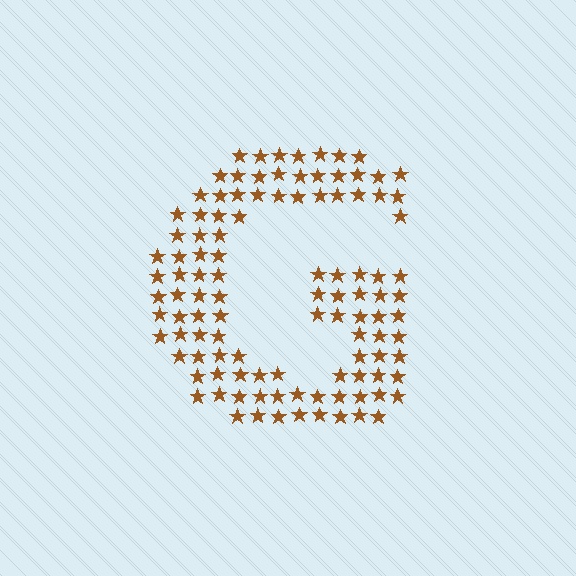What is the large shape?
The large shape is the letter G.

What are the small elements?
The small elements are stars.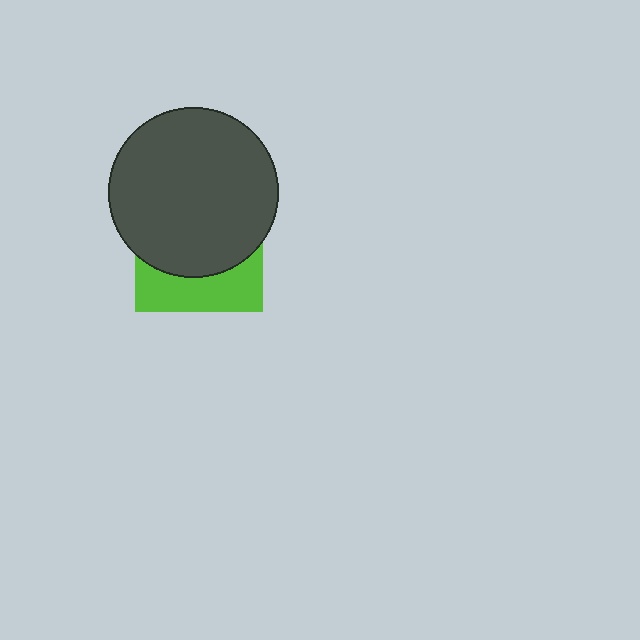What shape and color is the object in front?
The object in front is a dark gray circle.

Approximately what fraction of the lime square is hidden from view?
Roughly 67% of the lime square is hidden behind the dark gray circle.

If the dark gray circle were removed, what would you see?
You would see the complete lime square.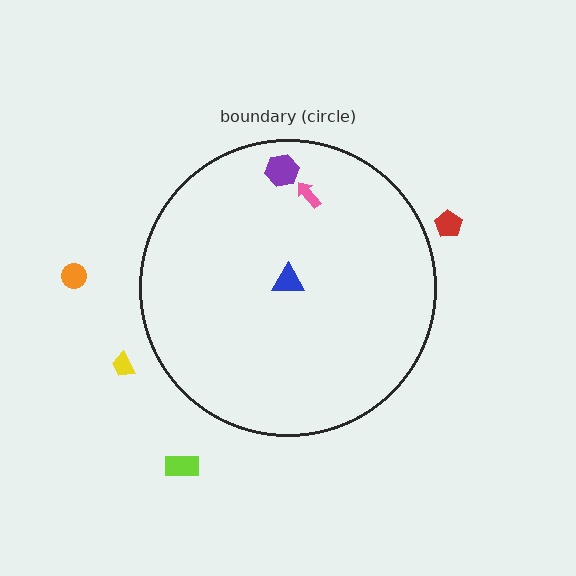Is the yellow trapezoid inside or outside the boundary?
Outside.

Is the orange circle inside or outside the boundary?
Outside.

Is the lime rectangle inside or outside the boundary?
Outside.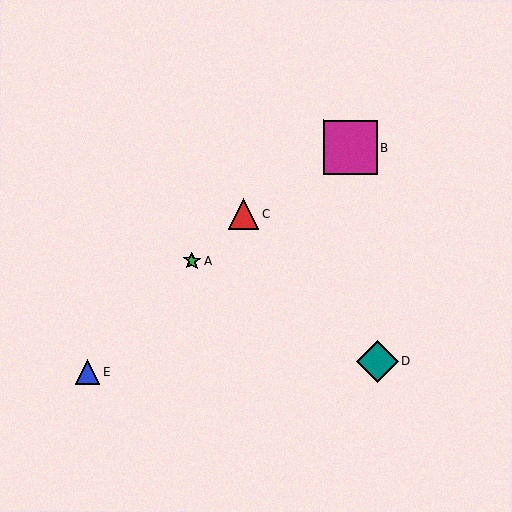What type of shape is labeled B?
Shape B is a magenta square.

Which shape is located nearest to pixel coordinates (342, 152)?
The magenta square (labeled B) at (350, 148) is nearest to that location.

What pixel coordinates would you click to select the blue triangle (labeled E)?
Click at (88, 372) to select the blue triangle E.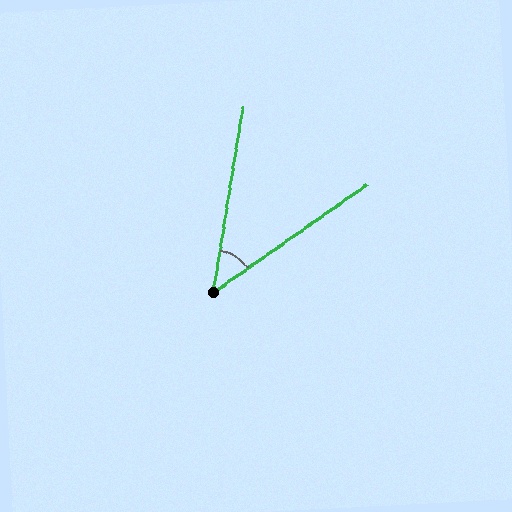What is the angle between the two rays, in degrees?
Approximately 46 degrees.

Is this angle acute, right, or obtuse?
It is acute.